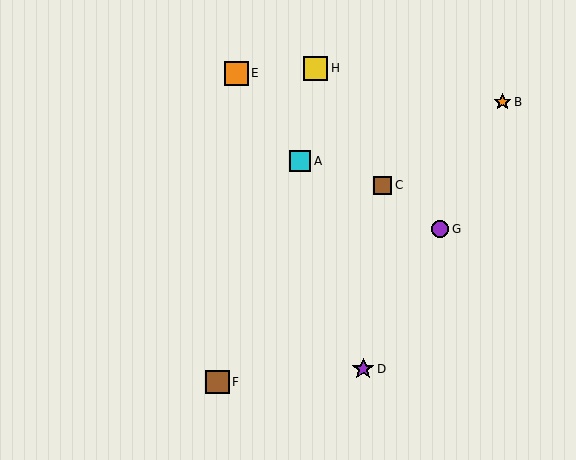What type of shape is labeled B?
Shape B is an orange star.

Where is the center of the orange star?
The center of the orange star is at (502, 102).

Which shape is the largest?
The yellow square (labeled H) is the largest.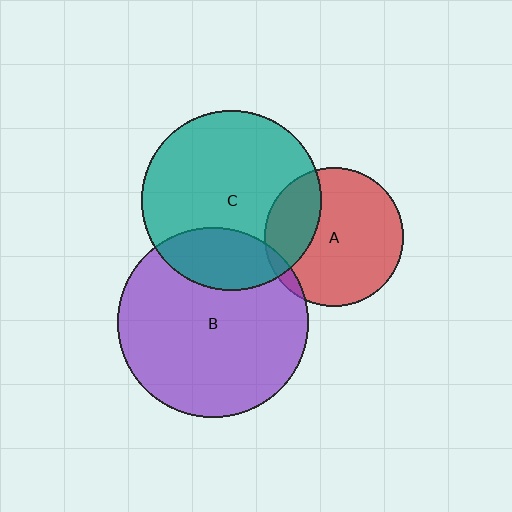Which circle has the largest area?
Circle B (purple).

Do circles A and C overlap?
Yes.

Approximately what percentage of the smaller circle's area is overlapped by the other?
Approximately 25%.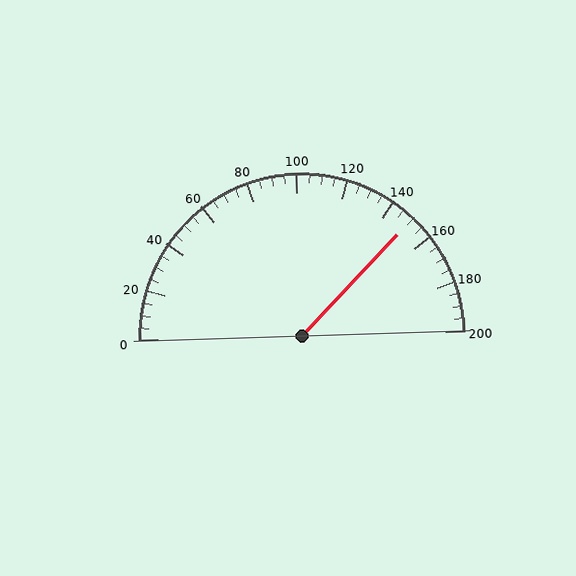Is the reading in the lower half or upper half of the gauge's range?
The reading is in the upper half of the range (0 to 200).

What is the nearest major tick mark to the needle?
The nearest major tick mark is 160.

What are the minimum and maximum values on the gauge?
The gauge ranges from 0 to 200.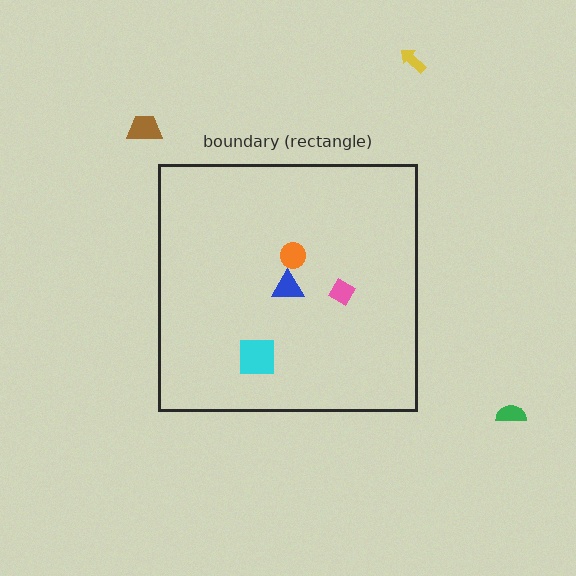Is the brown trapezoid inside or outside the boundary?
Outside.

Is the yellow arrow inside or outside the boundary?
Outside.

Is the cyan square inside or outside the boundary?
Inside.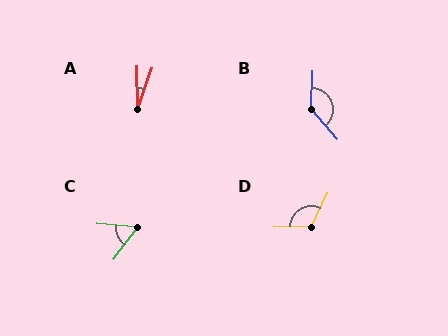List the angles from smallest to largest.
A (20°), C (59°), D (115°), B (137°).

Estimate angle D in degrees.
Approximately 115 degrees.